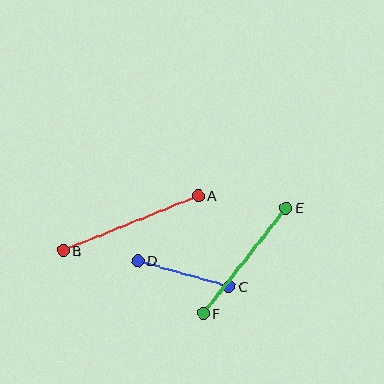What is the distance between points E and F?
The distance is approximately 134 pixels.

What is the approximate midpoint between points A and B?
The midpoint is at approximately (131, 223) pixels.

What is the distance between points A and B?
The distance is approximately 146 pixels.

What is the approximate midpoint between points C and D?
The midpoint is at approximately (183, 273) pixels.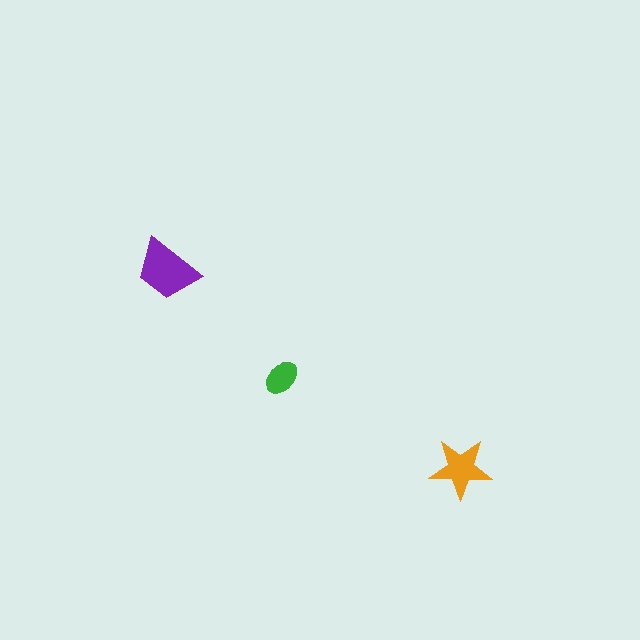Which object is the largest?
The purple trapezoid.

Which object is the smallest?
The green ellipse.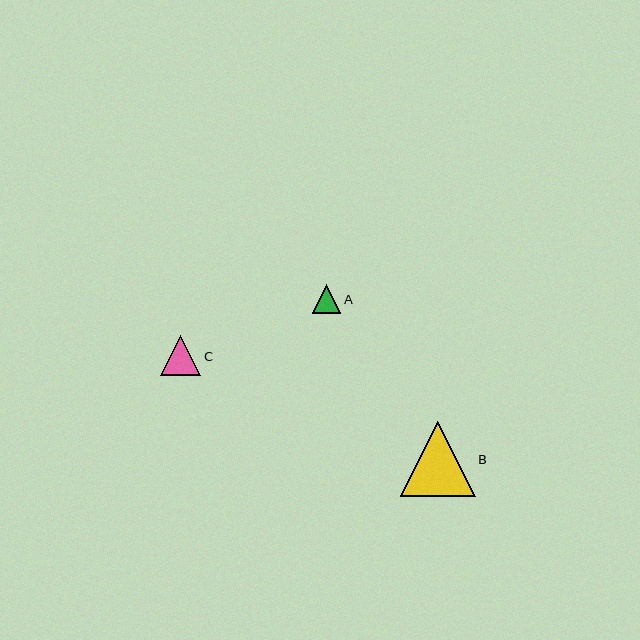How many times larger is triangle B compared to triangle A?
Triangle B is approximately 2.7 times the size of triangle A.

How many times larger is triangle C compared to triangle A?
Triangle C is approximately 1.4 times the size of triangle A.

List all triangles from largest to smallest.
From largest to smallest: B, C, A.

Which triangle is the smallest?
Triangle A is the smallest with a size of approximately 28 pixels.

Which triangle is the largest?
Triangle B is the largest with a size of approximately 75 pixels.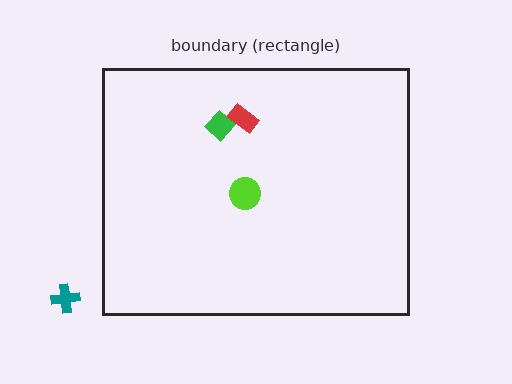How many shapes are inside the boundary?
3 inside, 1 outside.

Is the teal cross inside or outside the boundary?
Outside.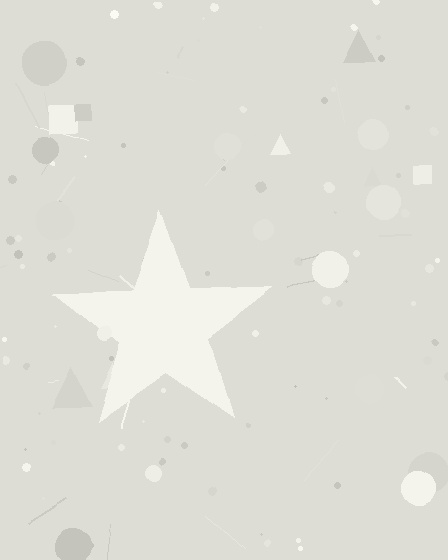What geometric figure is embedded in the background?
A star is embedded in the background.